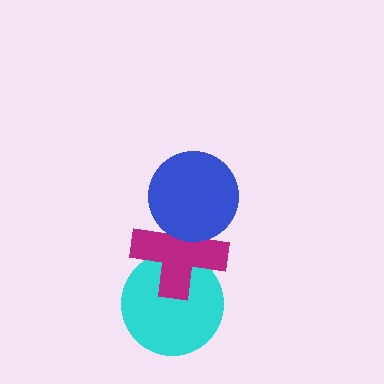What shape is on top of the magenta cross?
The blue circle is on top of the magenta cross.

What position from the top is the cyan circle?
The cyan circle is 3rd from the top.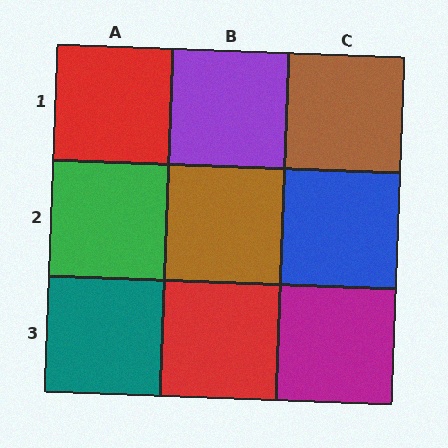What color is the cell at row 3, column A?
Teal.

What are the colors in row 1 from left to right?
Red, purple, brown.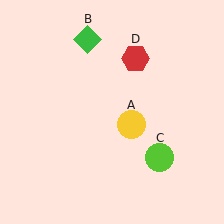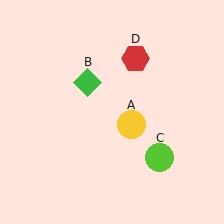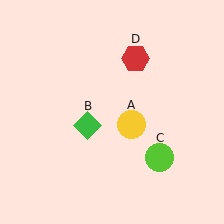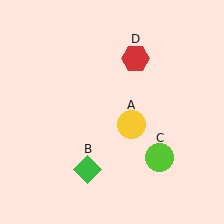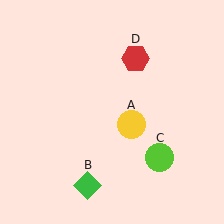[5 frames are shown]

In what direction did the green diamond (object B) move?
The green diamond (object B) moved down.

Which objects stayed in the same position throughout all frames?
Yellow circle (object A) and lime circle (object C) and red hexagon (object D) remained stationary.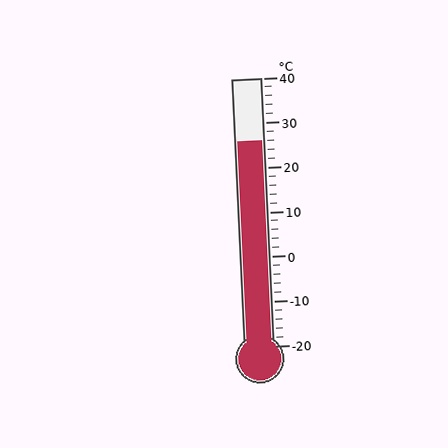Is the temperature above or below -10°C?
The temperature is above -10°C.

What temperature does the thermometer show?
The thermometer shows approximately 26°C.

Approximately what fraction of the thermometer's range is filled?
The thermometer is filled to approximately 75% of its range.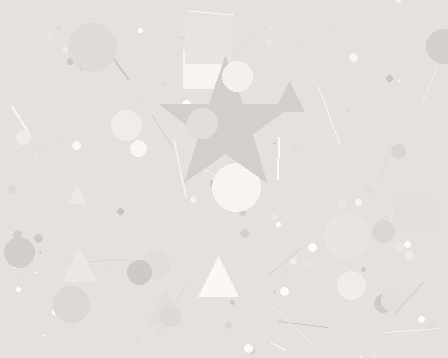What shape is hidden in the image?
A star is hidden in the image.